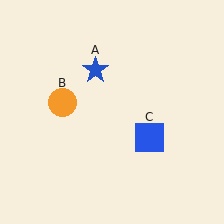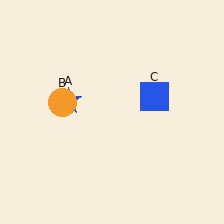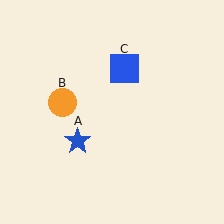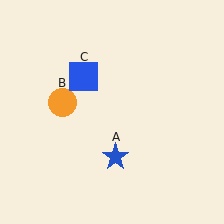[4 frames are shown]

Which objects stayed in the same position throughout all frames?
Orange circle (object B) remained stationary.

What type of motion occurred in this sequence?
The blue star (object A), blue square (object C) rotated counterclockwise around the center of the scene.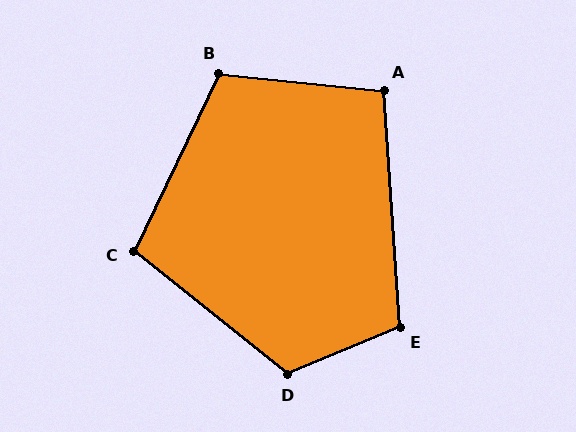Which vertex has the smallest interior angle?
A, at approximately 100 degrees.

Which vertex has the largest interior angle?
D, at approximately 119 degrees.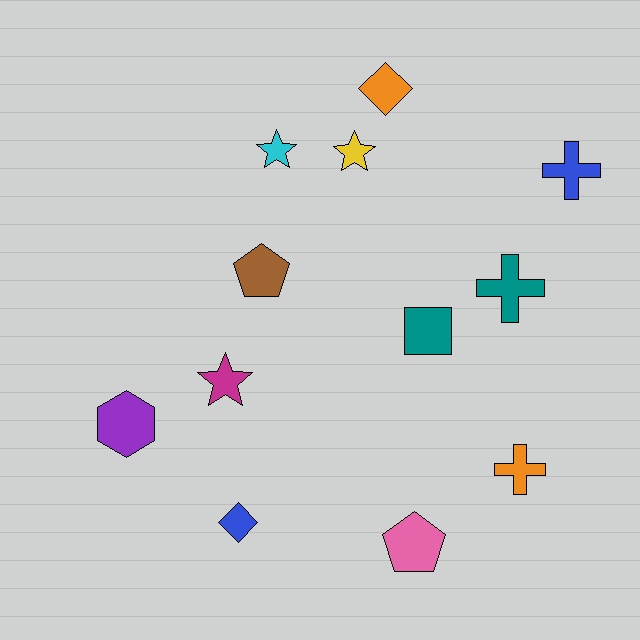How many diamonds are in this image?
There are 2 diamonds.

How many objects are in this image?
There are 12 objects.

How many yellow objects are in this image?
There is 1 yellow object.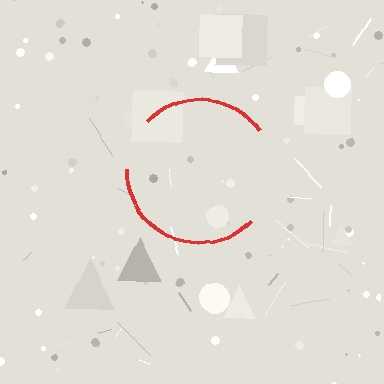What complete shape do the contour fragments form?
The contour fragments form a circle.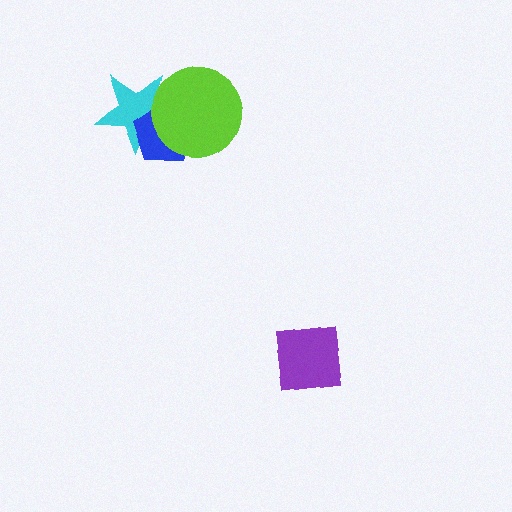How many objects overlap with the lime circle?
2 objects overlap with the lime circle.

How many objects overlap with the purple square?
0 objects overlap with the purple square.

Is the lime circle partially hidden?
No, no other shape covers it.